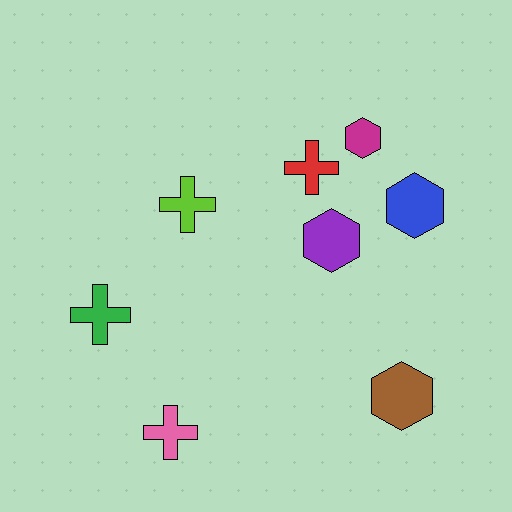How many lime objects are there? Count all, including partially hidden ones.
There is 1 lime object.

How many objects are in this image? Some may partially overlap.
There are 8 objects.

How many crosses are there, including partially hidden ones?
There are 4 crosses.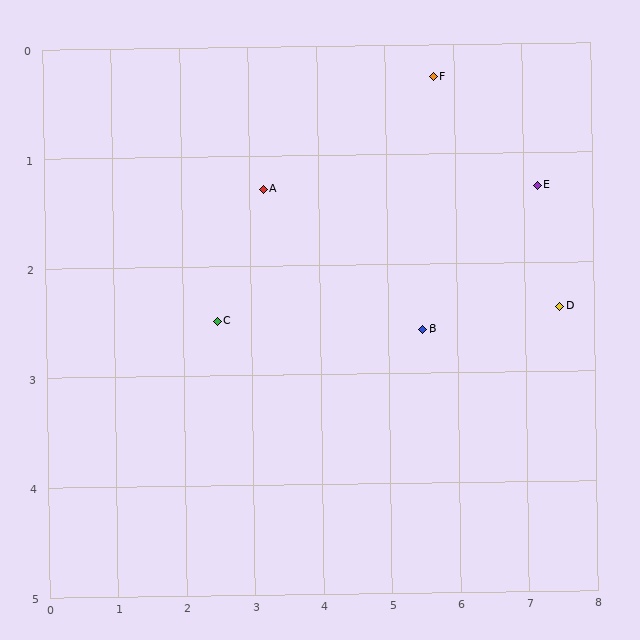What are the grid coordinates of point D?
Point D is at approximately (7.5, 2.4).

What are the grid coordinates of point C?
Point C is at approximately (2.5, 2.5).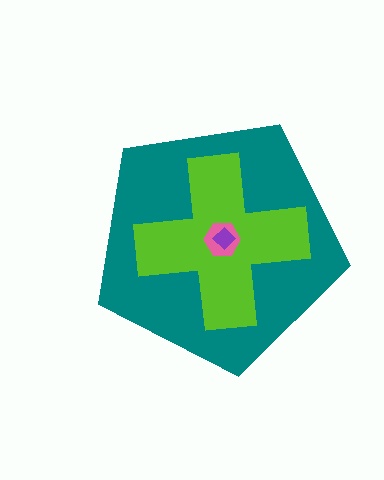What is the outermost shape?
The teal pentagon.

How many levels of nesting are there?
4.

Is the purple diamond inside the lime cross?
Yes.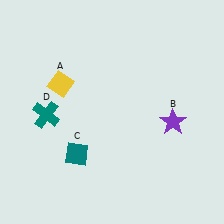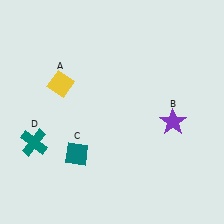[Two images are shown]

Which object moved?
The teal cross (D) moved down.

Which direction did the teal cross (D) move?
The teal cross (D) moved down.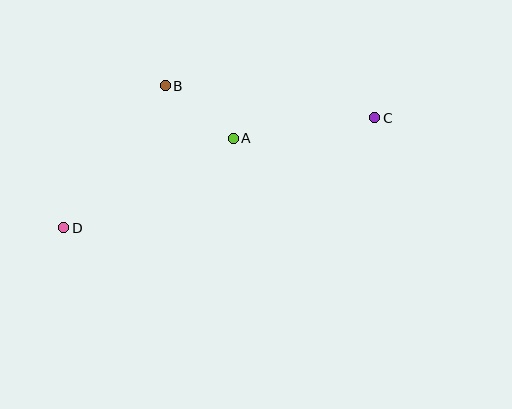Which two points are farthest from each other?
Points C and D are farthest from each other.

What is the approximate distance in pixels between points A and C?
The distance between A and C is approximately 143 pixels.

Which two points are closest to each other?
Points A and B are closest to each other.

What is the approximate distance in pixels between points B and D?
The distance between B and D is approximately 175 pixels.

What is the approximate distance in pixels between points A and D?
The distance between A and D is approximately 192 pixels.